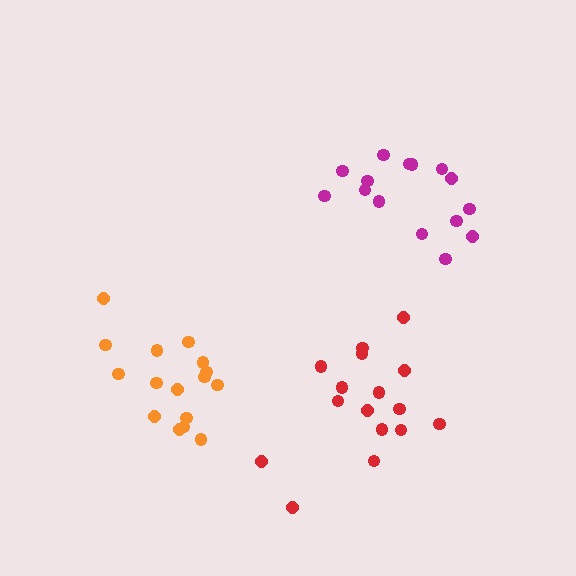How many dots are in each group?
Group 1: 16 dots, Group 2: 15 dots, Group 3: 16 dots (47 total).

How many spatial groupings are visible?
There are 3 spatial groupings.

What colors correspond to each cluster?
The clusters are colored: orange, magenta, red.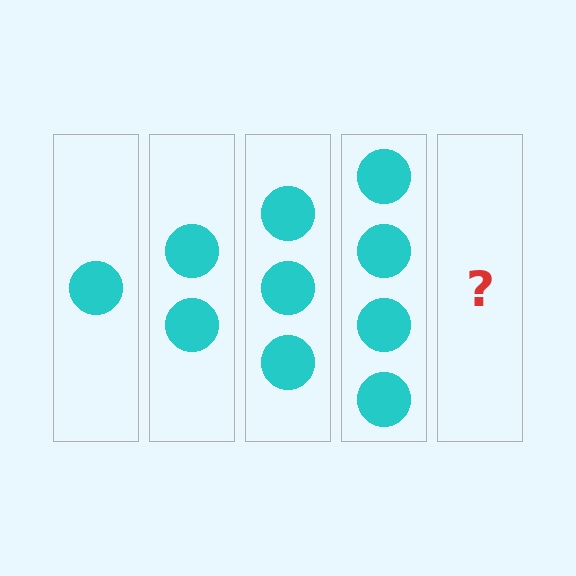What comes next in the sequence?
The next element should be 5 circles.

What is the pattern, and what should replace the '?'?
The pattern is that each step adds one more circle. The '?' should be 5 circles.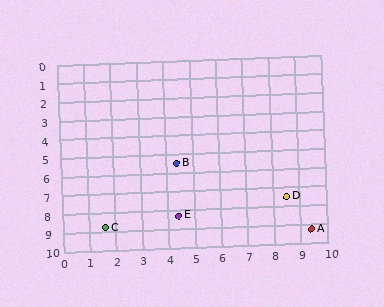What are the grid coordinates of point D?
Point D is at approximately (8.5, 7.5).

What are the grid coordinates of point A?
Point A is at approximately (9.4, 9.3).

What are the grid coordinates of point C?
Point C is at approximately (1.6, 8.8).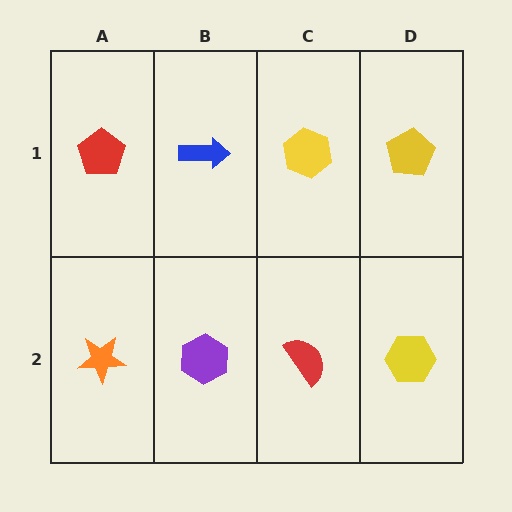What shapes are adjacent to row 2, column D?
A yellow pentagon (row 1, column D), a red semicircle (row 2, column C).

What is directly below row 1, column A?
An orange star.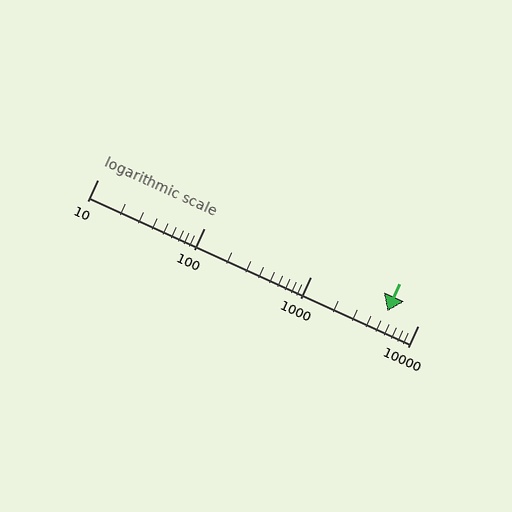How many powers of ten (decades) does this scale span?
The scale spans 3 decades, from 10 to 10000.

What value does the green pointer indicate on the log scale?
The pointer indicates approximately 5200.